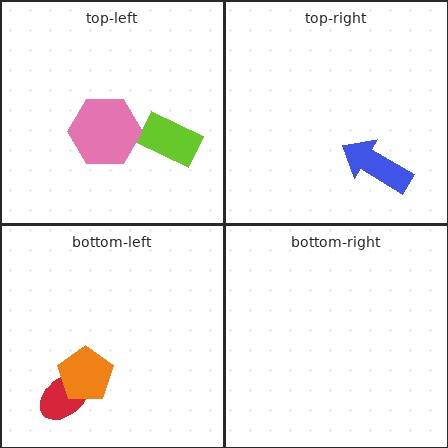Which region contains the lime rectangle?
The top-left region.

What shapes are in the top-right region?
The blue arrow.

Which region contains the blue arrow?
The top-right region.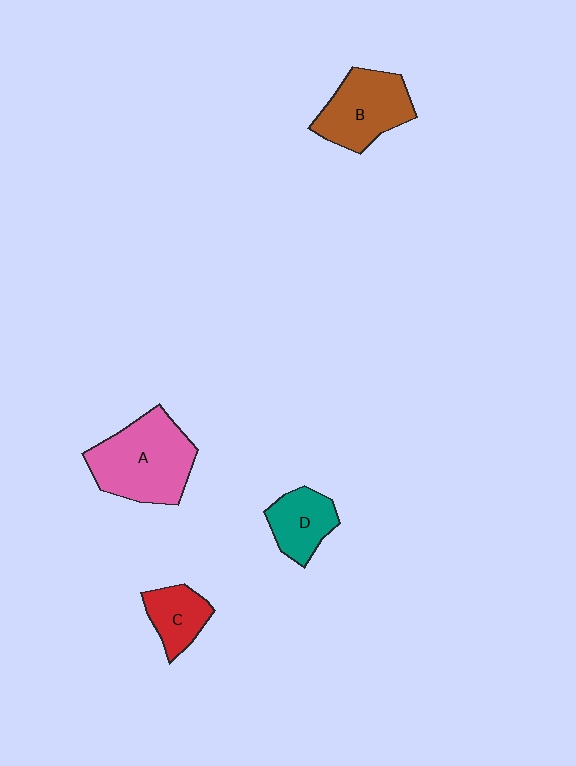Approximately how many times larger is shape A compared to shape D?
Approximately 2.0 times.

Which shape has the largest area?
Shape A (pink).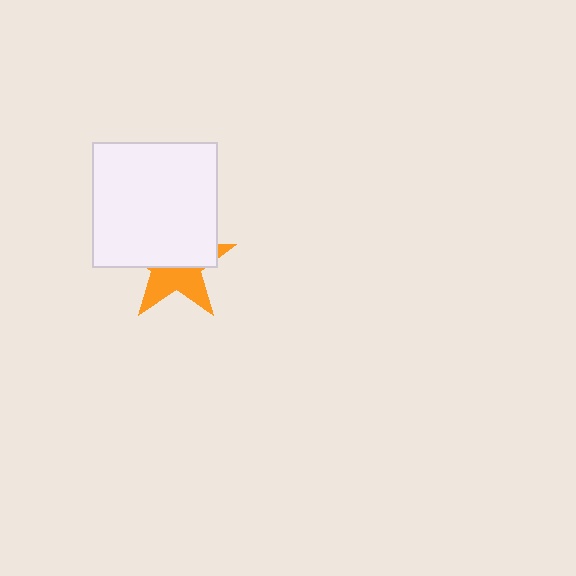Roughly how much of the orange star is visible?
A small part of it is visible (roughly 45%).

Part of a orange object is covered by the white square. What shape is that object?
It is a star.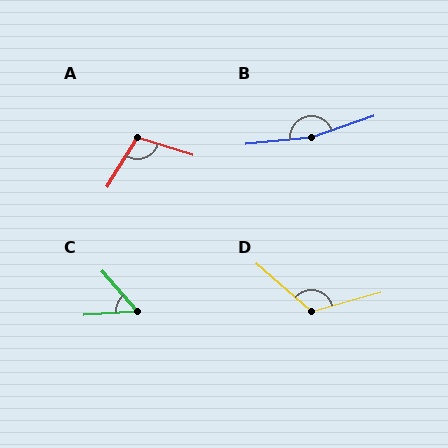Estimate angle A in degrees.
Approximately 103 degrees.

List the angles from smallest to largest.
C (52°), A (103°), D (123°), B (167°).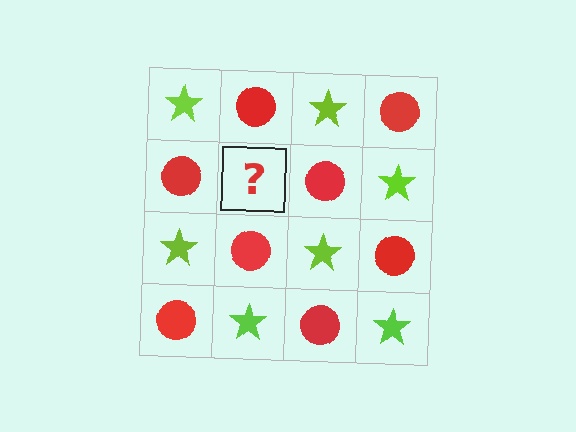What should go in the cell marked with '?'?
The missing cell should contain a lime star.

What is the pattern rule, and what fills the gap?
The rule is that it alternates lime star and red circle in a checkerboard pattern. The gap should be filled with a lime star.